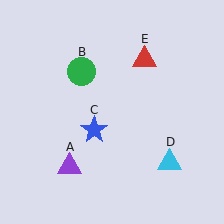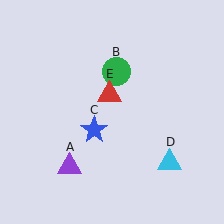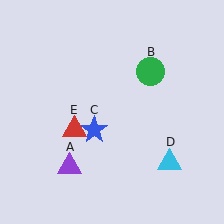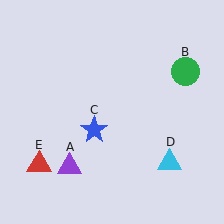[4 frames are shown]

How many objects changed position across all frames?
2 objects changed position: green circle (object B), red triangle (object E).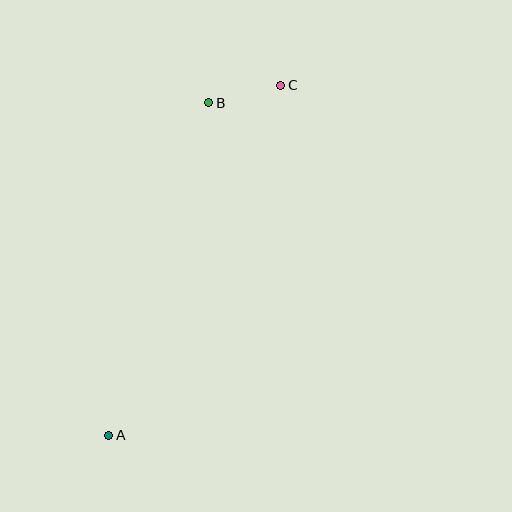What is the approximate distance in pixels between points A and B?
The distance between A and B is approximately 347 pixels.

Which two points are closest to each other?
Points B and C are closest to each other.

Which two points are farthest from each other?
Points A and C are farthest from each other.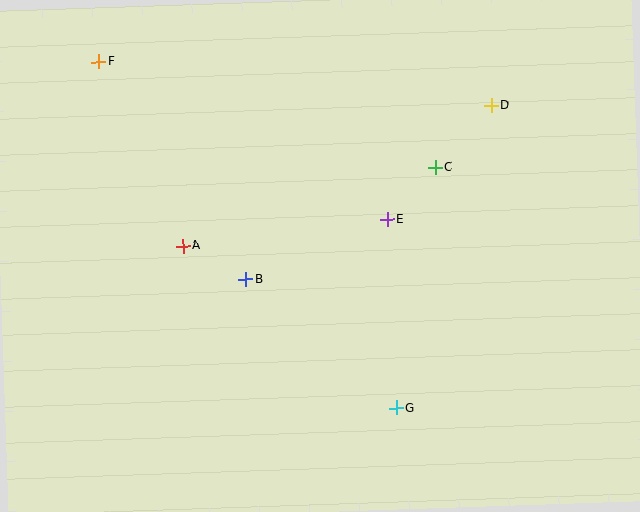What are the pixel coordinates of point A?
Point A is at (183, 246).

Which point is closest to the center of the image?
Point E at (387, 219) is closest to the center.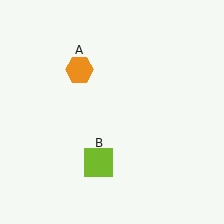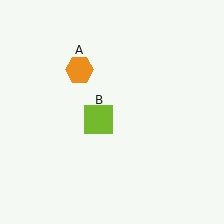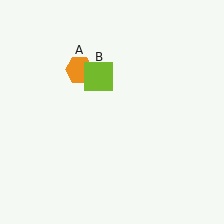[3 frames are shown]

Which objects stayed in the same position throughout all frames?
Orange hexagon (object A) remained stationary.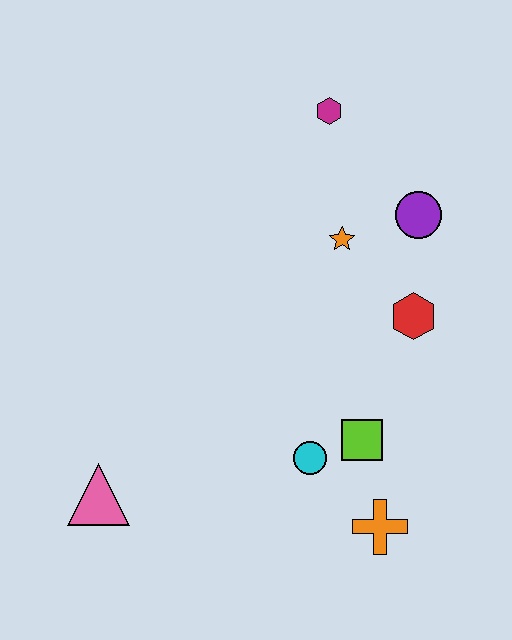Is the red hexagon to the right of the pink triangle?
Yes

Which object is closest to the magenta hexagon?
The orange star is closest to the magenta hexagon.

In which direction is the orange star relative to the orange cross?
The orange star is above the orange cross.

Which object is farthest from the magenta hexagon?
The pink triangle is farthest from the magenta hexagon.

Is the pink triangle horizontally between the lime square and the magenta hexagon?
No